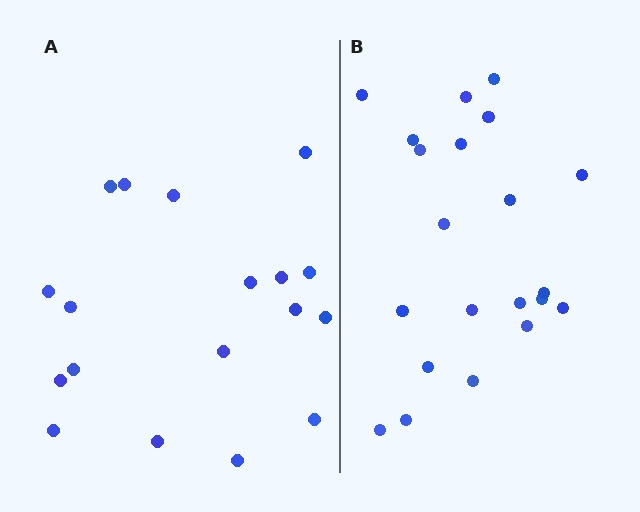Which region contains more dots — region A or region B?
Region B (the right region) has more dots.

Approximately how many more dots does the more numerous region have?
Region B has just a few more — roughly 2 or 3 more dots than region A.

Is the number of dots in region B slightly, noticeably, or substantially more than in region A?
Region B has only slightly more — the two regions are fairly close. The ratio is roughly 1.2 to 1.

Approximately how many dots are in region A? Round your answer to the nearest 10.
About 20 dots. (The exact count is 18, which rounds to 20.)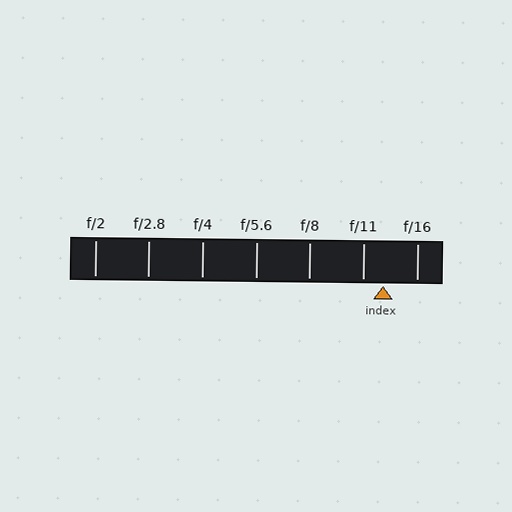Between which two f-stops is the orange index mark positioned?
The index mark is between f/11 and f/16.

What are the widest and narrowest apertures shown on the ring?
The widest aperture shown is f/2 and the narrowest is f/16.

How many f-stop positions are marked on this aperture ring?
There are 7 f-stop positions marked.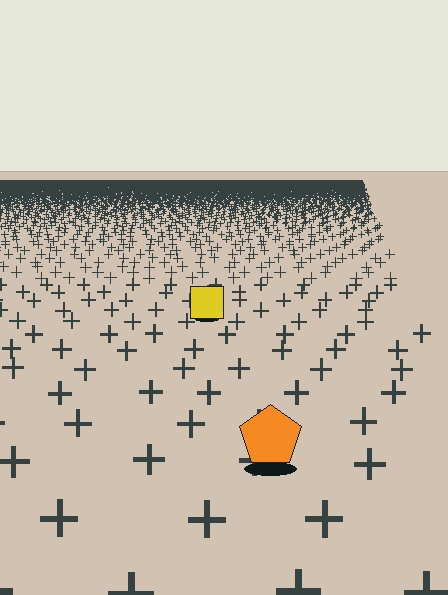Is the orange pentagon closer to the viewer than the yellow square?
Yes. The orange pentagon is closer — you can tell from the texture gradient: the ground texture is coarser near it.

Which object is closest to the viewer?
The orange pentagon is closest. The texture marks near it are larger and more spread out.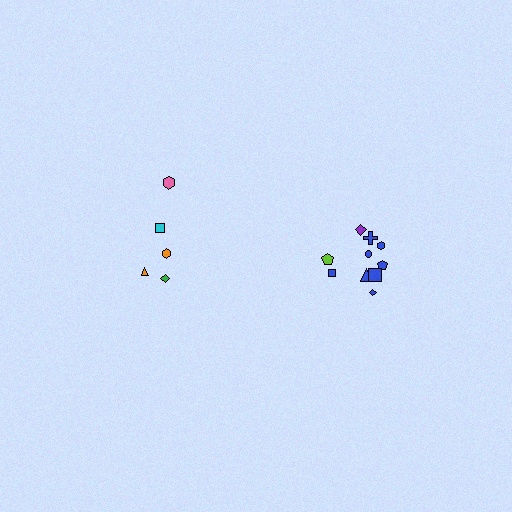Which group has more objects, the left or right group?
The right group.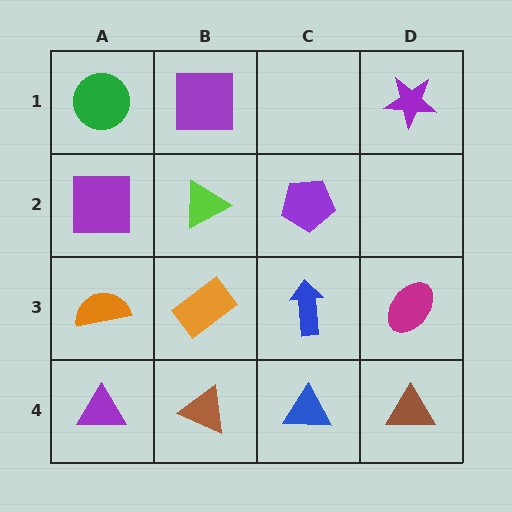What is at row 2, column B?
A lime triangle.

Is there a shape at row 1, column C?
No, that cell is empty.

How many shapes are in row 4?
4 shapes.